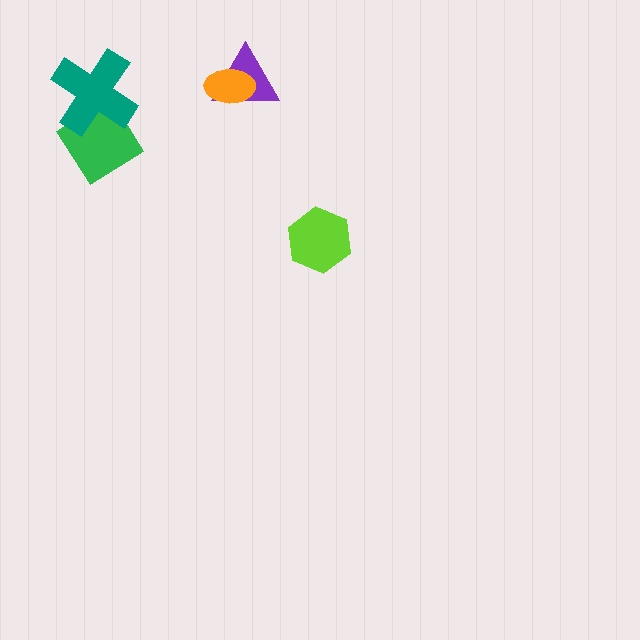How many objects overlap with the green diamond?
1 object overlaps with the green diamond.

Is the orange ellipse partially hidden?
No, no other shape covers it.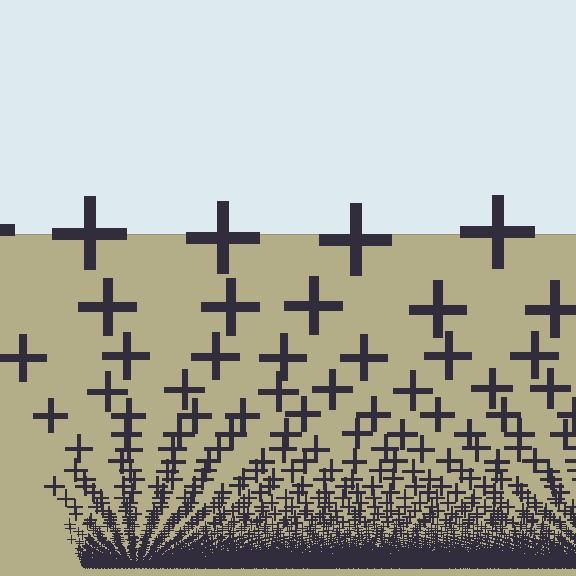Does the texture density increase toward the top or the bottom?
Density increases toward the bottom.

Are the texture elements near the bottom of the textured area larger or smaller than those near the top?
Smaller. The gradient is inverted — elements near the bottom are smaller and denser.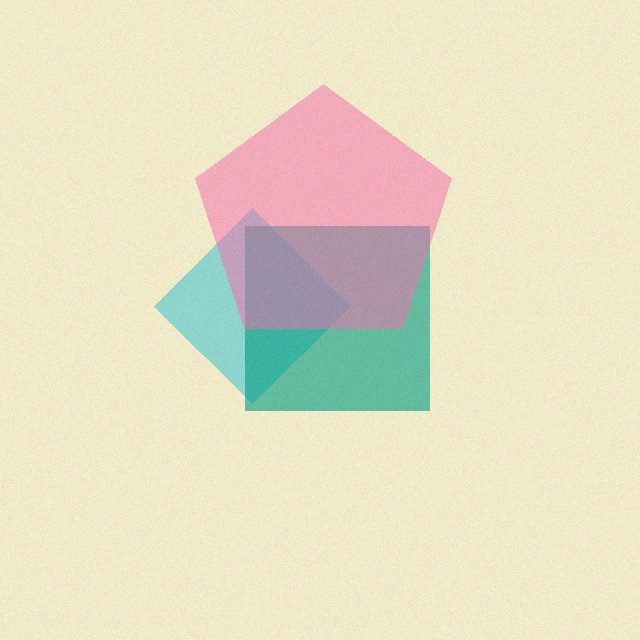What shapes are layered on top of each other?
The layered shapes are: a cyan diamond, a teal square, a pink pentagon.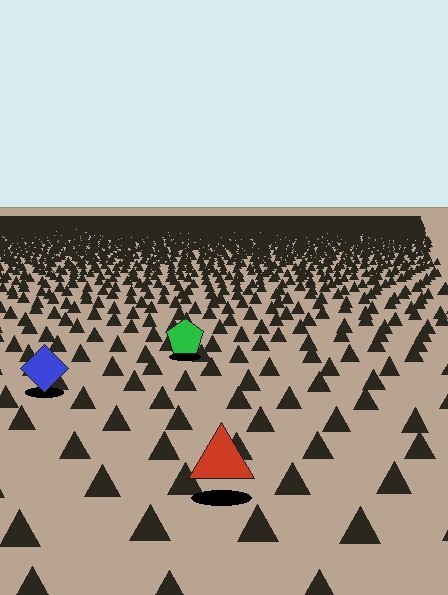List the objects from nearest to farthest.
From nearest to farthest: the red triangle, the blue diamond, the green pentagon.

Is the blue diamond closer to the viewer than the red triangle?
No. The red triangle is closer — you can tell from the texture gradient: the ground texture is coarser near it.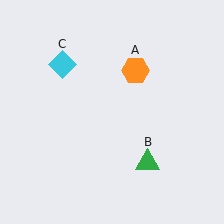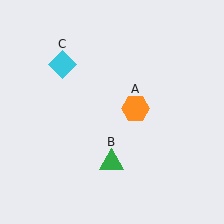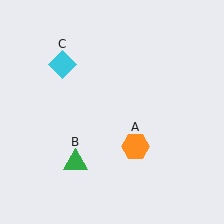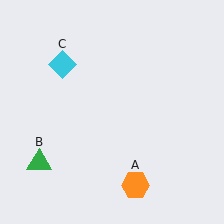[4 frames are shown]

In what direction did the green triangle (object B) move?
The green triangle (object B) moved left.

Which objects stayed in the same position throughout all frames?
Cyan diamond (object C) remained stationary.